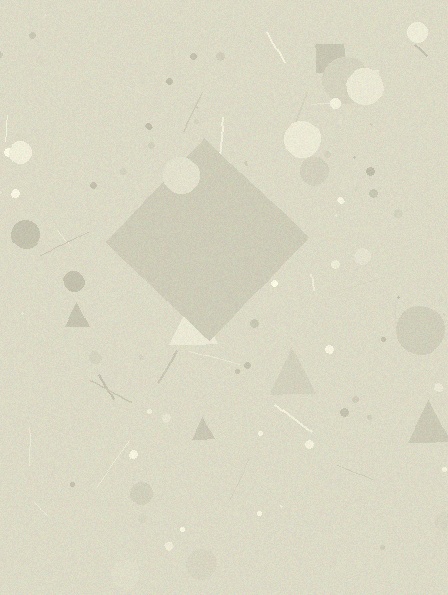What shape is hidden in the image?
A diamond is hidden in the image.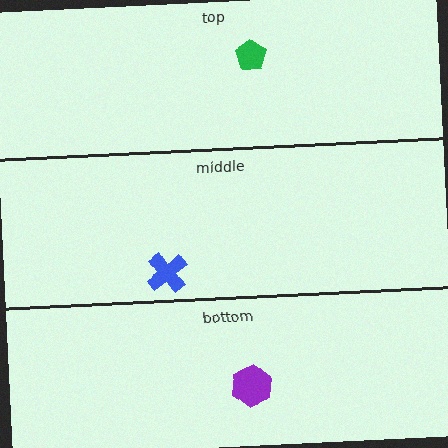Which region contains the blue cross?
The middle region.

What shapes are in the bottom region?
The purple hexagon.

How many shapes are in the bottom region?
1.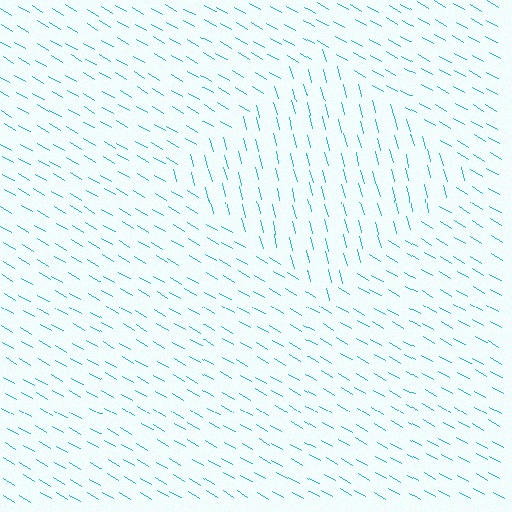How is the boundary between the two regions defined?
The boundary is defined purely by a change in line orientation (approximately 45 degrees difference). All lines are the same color and thickness.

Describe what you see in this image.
The image is filled with small cyan line segments. A diamond region in the image has lines oriented differently from the surrounding lines, creating a visible texture boundary.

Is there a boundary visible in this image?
Yes, there is a texture boundary formed by a change in line orientation.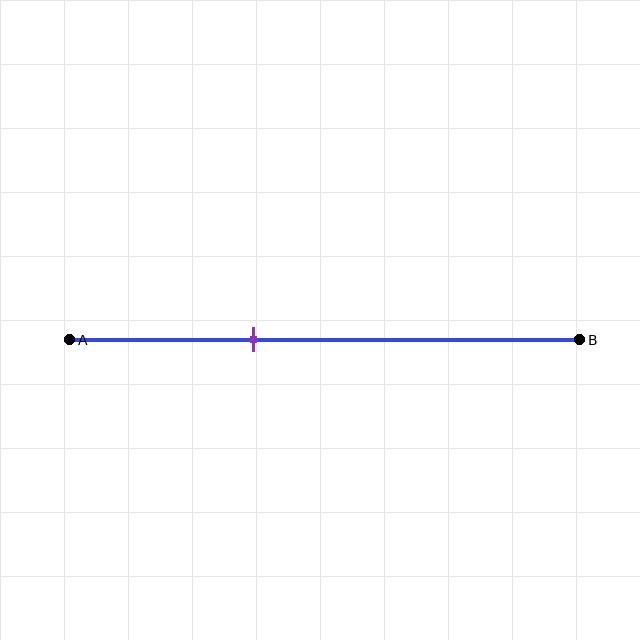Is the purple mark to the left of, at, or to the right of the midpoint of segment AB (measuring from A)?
The purple mark is to the left of the midpoint of segment AB.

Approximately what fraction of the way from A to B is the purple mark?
The purple mark is approximately 35% of the way from A to B.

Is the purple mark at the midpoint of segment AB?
No, the mark is at about 35% from A, not at the 50% midpoint.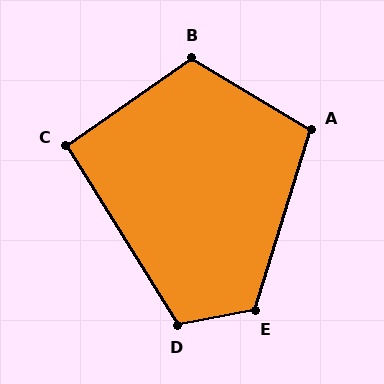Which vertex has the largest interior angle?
E, at approximately 118 degrees.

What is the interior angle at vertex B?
Approximately 114 degrees (obtuse).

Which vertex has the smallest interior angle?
C, at approximately 93 degrees.